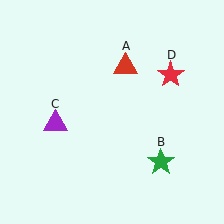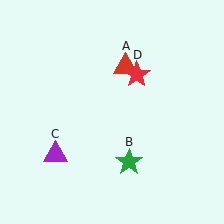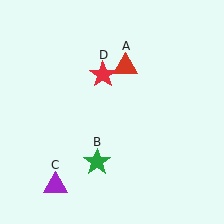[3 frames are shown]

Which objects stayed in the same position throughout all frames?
Red triangle (object A) remained stationary.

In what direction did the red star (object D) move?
The red star (object D) moved left.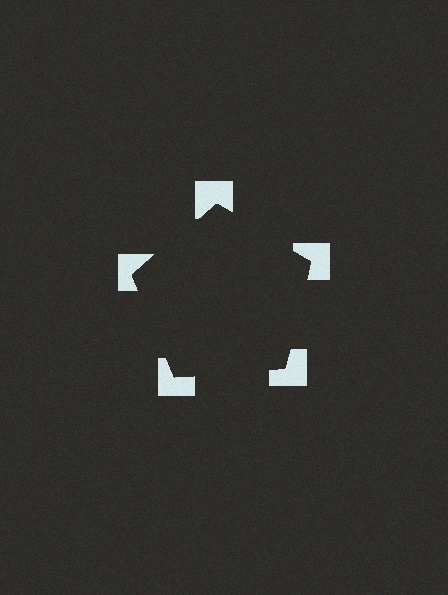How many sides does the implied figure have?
5 sides.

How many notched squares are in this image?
There are 5 — one at each vertex of the illusory pentagon.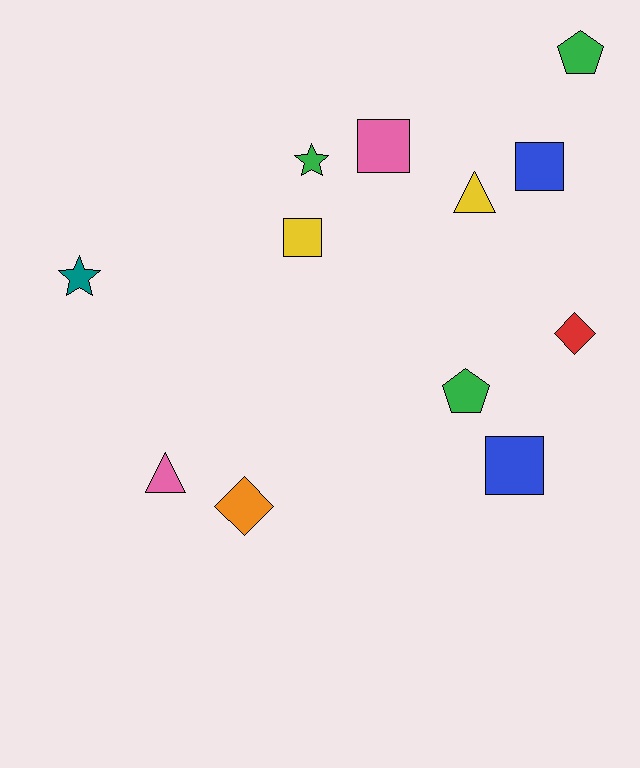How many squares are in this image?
There are 4 squares.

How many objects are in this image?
There are 12 objects.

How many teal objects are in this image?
There is 1 teal object.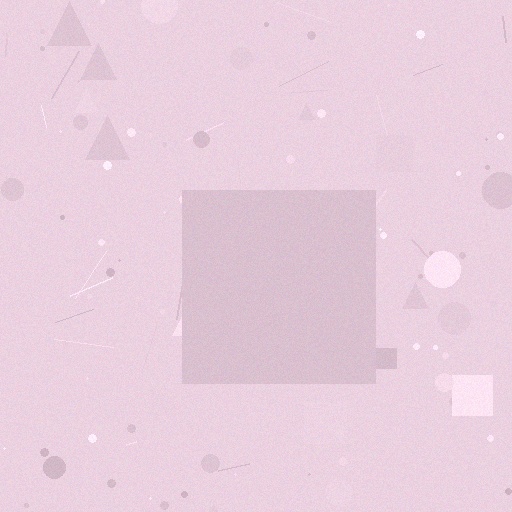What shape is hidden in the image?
A square is hidden in the image.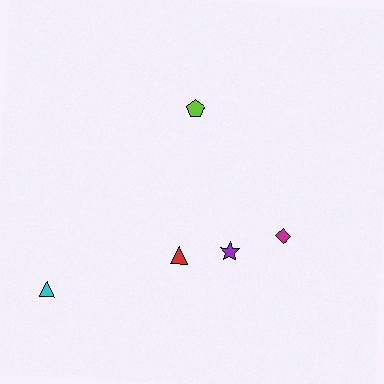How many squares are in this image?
There are no squares.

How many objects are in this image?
There are 5 objects.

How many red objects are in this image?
There is 1 red object.